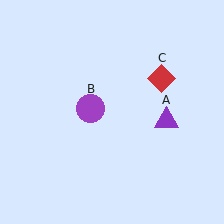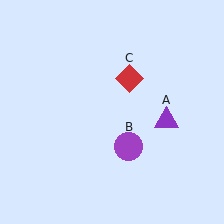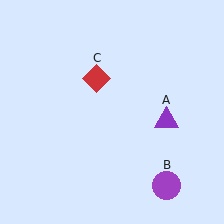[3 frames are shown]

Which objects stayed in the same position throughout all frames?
Purple triangle (object A) remained stationary.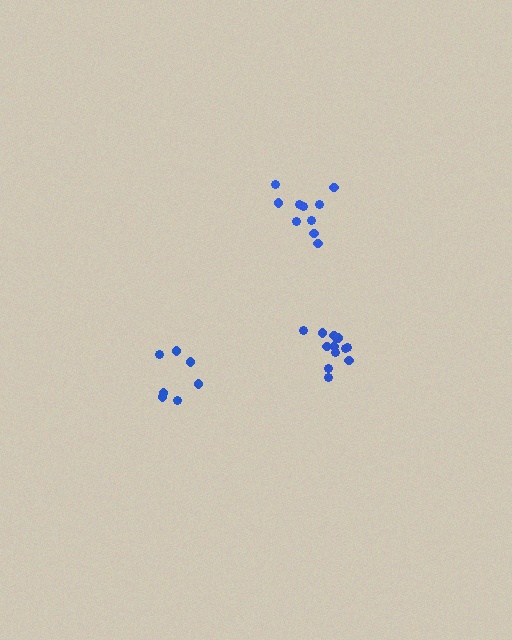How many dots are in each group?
Group 1: 13 dots, Group 2: 10 dots, Group 3: 7 dots (30 total).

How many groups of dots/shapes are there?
There are 3 groups.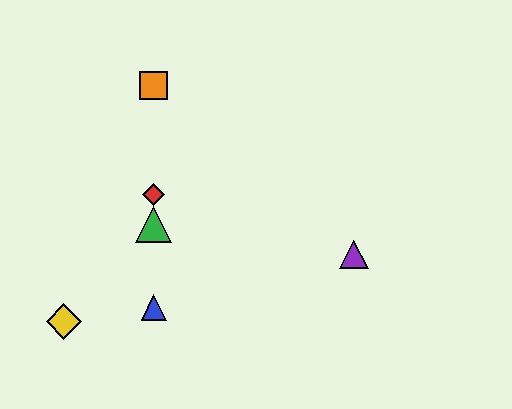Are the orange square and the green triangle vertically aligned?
Yes, both are at x≈154.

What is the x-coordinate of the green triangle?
The green triangle is at x≈154.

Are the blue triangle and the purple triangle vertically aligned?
No, the blue triangle is at x≈154 and the purple triangle is at x≈354.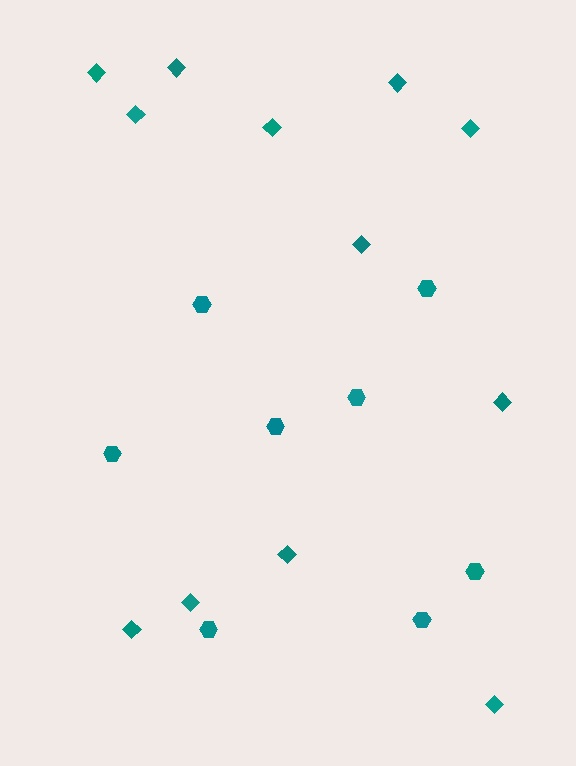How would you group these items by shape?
There are 2 groups: one group of diamonds (12) and one group of hexagons (8).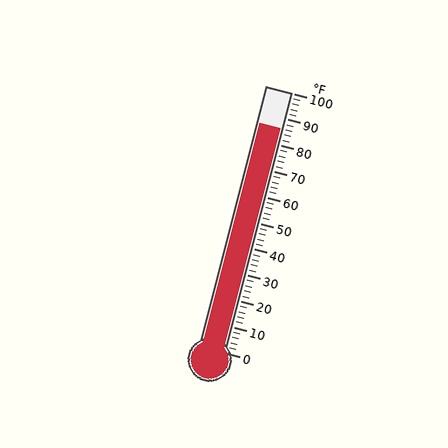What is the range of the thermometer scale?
The thermometer scale ranges from 0°F to 100°F.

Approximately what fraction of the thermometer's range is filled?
The thermometer is filled to approximately 85% of its range.